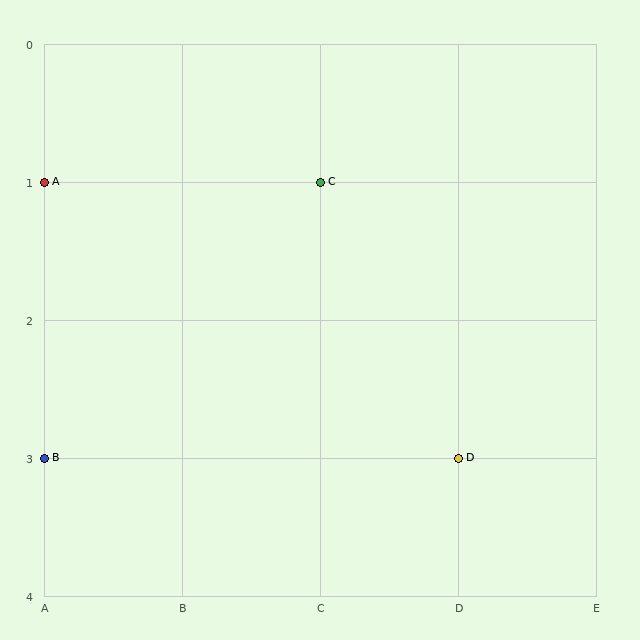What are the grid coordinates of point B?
Point B is at grid coordinates (A, 3).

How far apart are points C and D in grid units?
Points C and D are 1 column and 2 rows apart (about 2.2 grid units diagonally).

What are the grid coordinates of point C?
Point C is at grid coordinates (C, 1).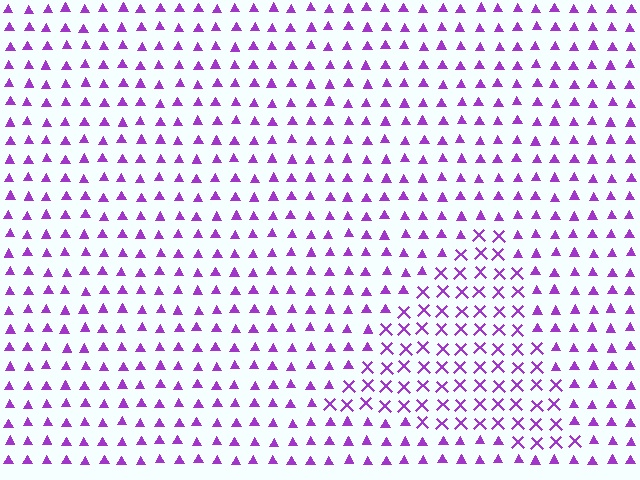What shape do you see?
I see a triangle.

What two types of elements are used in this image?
The image uses X marks inside the triangle region and triangles outside it.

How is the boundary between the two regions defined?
The boundary is defined by a change in element shape: X marks inside vs. triangles outside. All elements share the same color and spacing.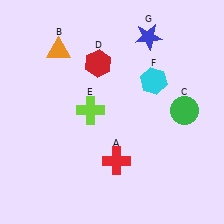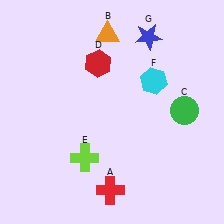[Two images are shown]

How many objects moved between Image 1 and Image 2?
3 objects moved between the two images.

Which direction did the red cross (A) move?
The red cross (A) moved down.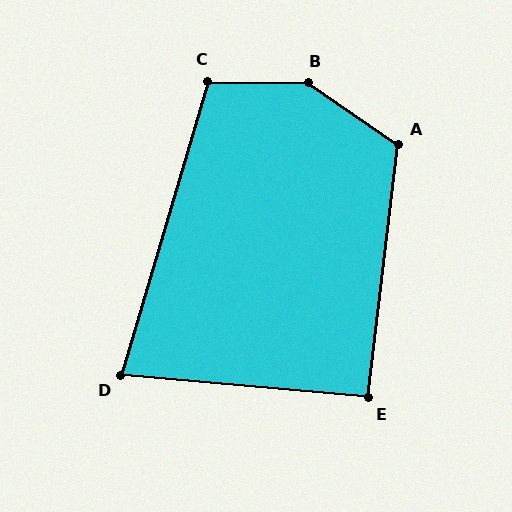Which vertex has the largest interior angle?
B, at approximately 146 degrees.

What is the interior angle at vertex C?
Approximately 106 degrees (obtuse).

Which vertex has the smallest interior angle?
D, at approximately 78 degrees.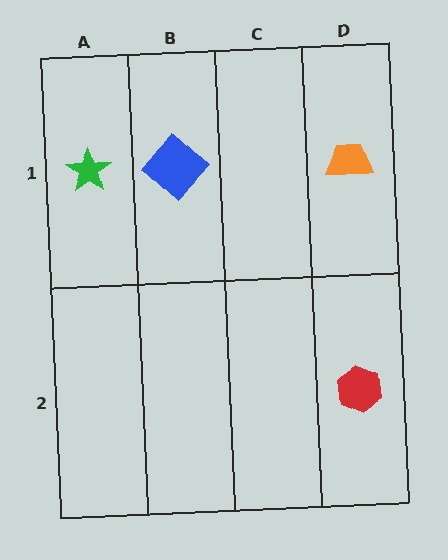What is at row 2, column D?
A red hexagon.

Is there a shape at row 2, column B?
No, that cell is empty.